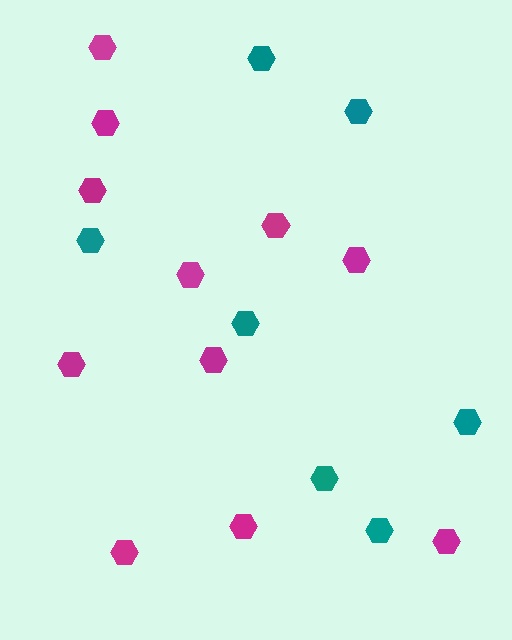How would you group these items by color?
There are 2 groups: one group of magenta hexagons (11) and one group of teal hexagons (7).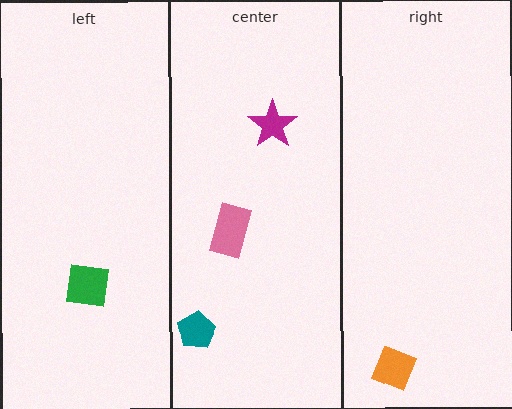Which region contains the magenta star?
The center region.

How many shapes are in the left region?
1.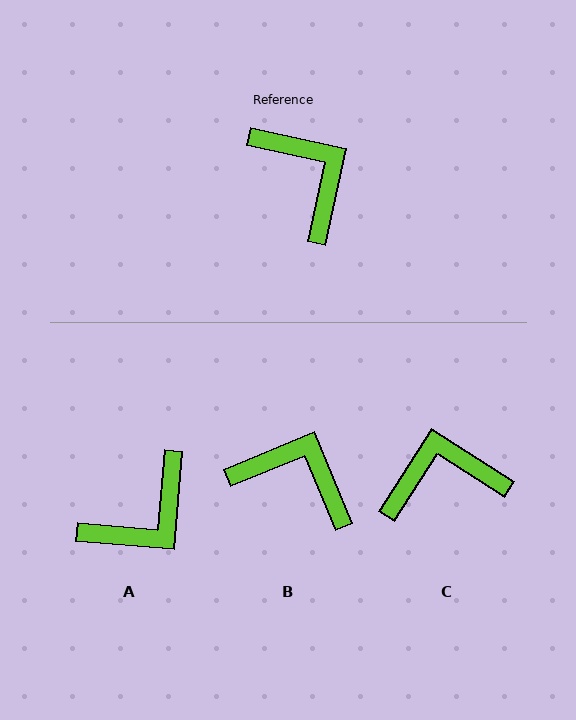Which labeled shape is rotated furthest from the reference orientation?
A, about 83 degrees away.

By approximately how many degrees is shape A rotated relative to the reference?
Approximately 83 degrees clockwise.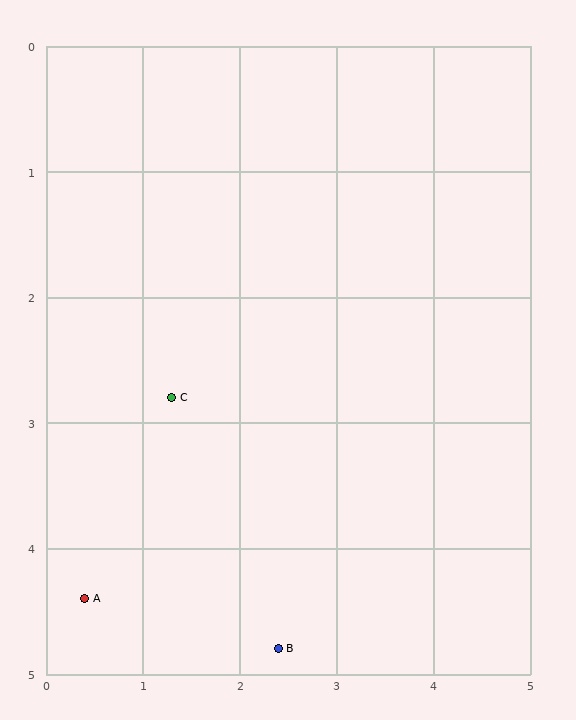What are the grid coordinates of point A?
Point A is at approximately (0.4, 4.4).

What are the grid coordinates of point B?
Point B is at approximately (2.4, 4.8).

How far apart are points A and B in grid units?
Points A and B are about 2.0 grid units apart.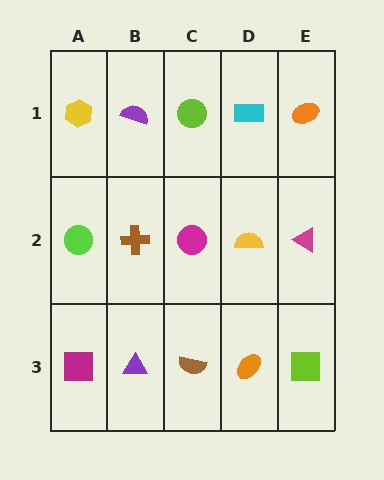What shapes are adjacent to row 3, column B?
A brown cross (row 2, column B), a magenta square (row 3, column A), a brown semicircle (row 3, column C).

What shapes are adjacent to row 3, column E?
A magenta triangle (row 2, column E), an orange ellipse (row 3, column D).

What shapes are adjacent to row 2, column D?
A cyan rectangle (row 1, column D), an orange ellipse (row 3, column D), a magenta circle (row 2, column C), a magenta triangle (row 2, column E).